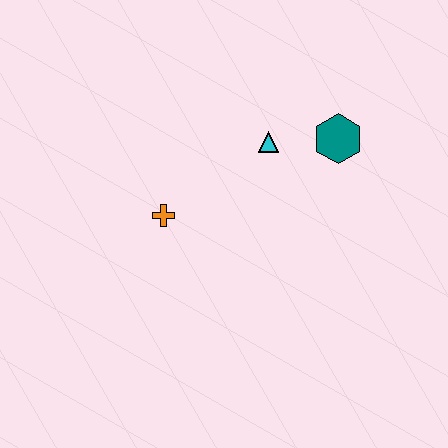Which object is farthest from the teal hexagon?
The orange cross is farthest from the teal hexagon.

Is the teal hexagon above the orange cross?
Yes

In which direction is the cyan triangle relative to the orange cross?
The cyan triangle is to the right of the orange cross.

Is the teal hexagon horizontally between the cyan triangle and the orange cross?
No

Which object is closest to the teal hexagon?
The cyan triangle is closest to the teal hexagon.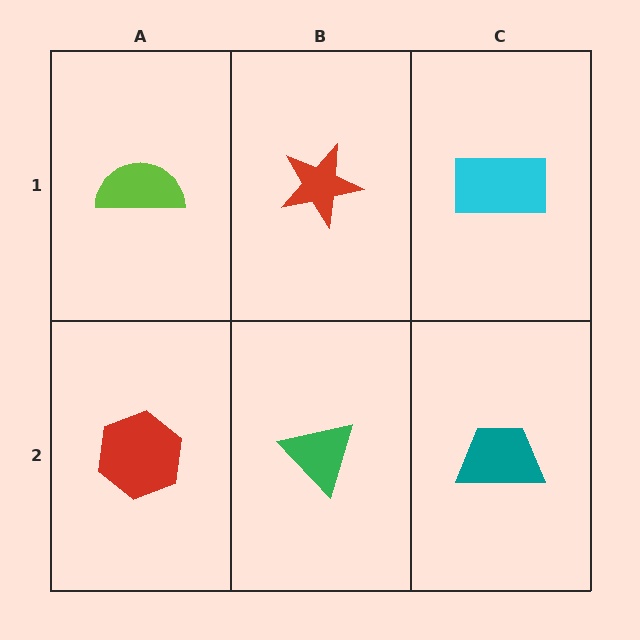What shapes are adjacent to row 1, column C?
A teal trapezoid (row 2, column C), a red star (row 1, column B).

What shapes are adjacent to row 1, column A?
A red hexagon (row 2, column A), a red star (row 1, column B).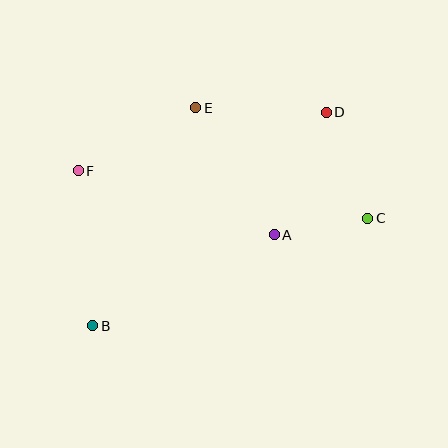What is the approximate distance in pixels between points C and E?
The distance between C and E is approximately 204 pixels.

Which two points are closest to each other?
Points A and C are closest to each other.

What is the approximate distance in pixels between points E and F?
The distance between E and F is approximately 133 pixels.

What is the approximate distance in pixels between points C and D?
The distance between C and D is approximately 114 pixels.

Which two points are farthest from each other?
Points B and D are farthest from each other.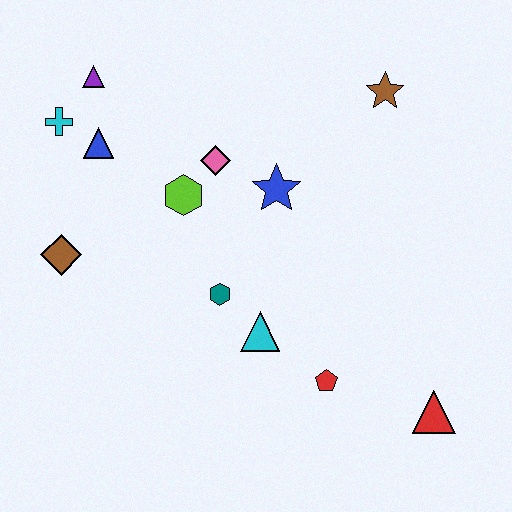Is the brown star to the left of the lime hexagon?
No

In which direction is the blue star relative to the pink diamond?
The blue star is to the right of the pink diamond.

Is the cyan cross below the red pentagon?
No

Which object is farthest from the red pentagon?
The purple triangle is farthest from the red pentagon.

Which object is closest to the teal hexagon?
The cyan triangle is closest to the teal hexagon.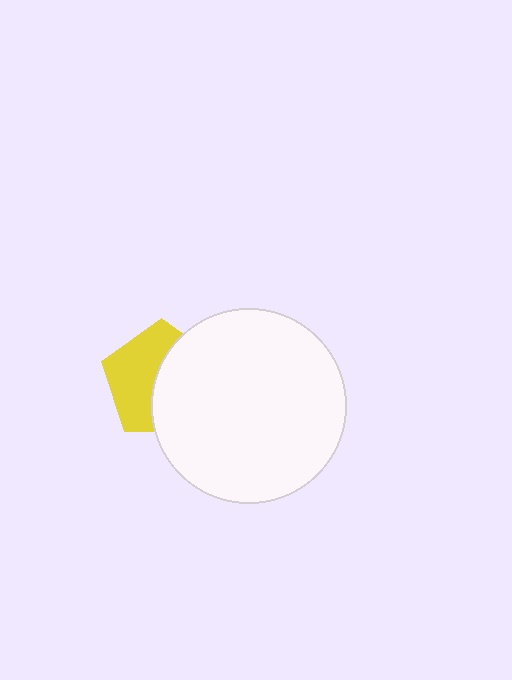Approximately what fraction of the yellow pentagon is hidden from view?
Roughly 51% of the yellow pentagon is hidden behind the white circle.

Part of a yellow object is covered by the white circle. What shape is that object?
It is a pentagon.